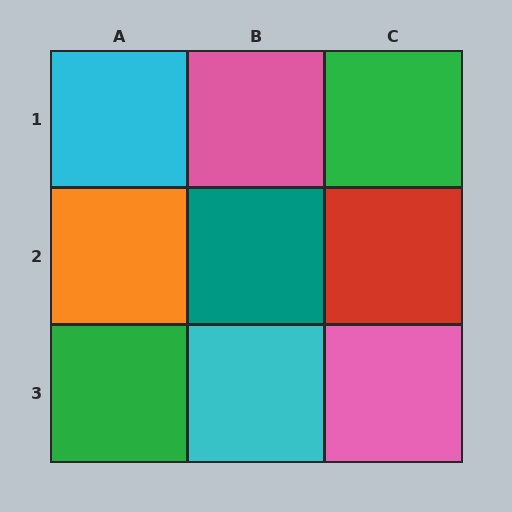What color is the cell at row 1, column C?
Green.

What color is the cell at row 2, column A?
Orange.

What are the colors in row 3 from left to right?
Green, cyan, pink.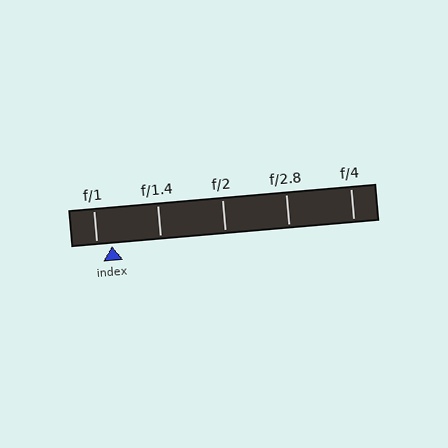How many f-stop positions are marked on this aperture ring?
There are 5 f-stop positions marked.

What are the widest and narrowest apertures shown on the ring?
The widest aperture shown is f/1 and the narrowest is f/4.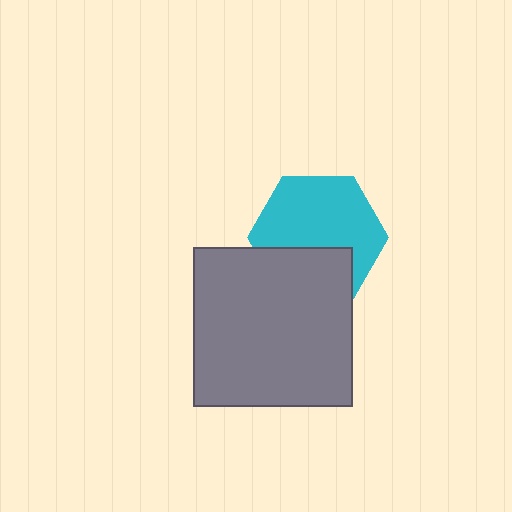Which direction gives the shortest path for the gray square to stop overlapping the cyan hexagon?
Moving down gives the shortest separation.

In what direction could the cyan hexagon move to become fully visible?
The cyan hexagon could move up. That would shift it out from behind the gray square entirely.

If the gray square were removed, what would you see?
You would see the complete cyan hexagon.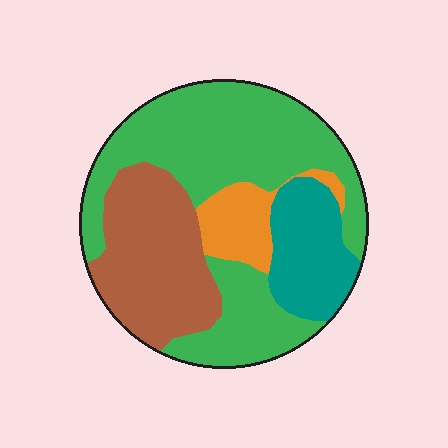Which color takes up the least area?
Orange, at roughly 10%.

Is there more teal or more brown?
Brown.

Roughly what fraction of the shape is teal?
Teal covers about 15% of the shape.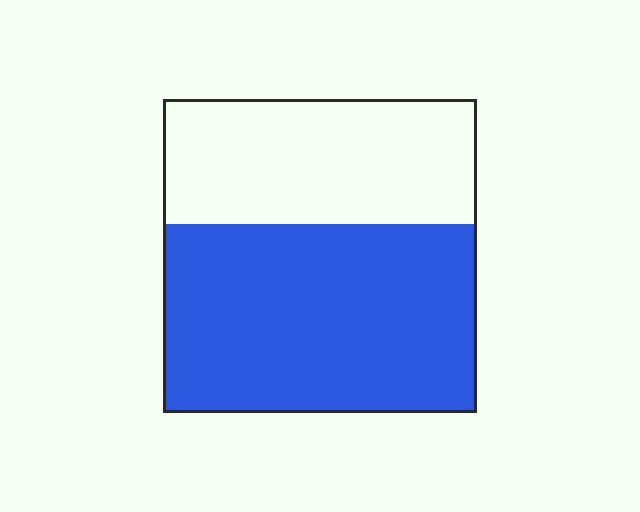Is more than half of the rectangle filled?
Yes.